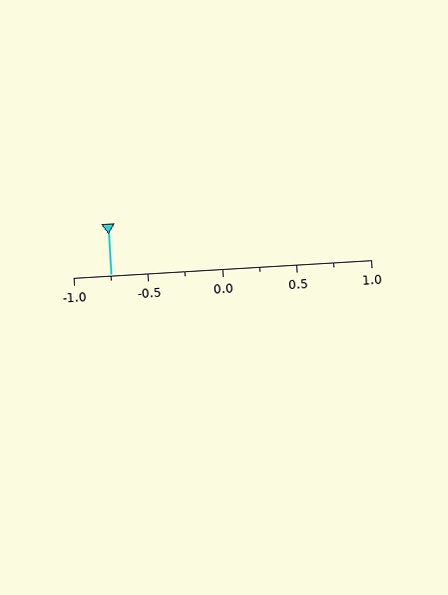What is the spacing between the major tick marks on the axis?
The major ticks are spaced 0.5 apart.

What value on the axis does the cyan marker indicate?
The marker indicates approximately -0.75.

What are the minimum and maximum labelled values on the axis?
The axis runs from -1.0 to 1.0.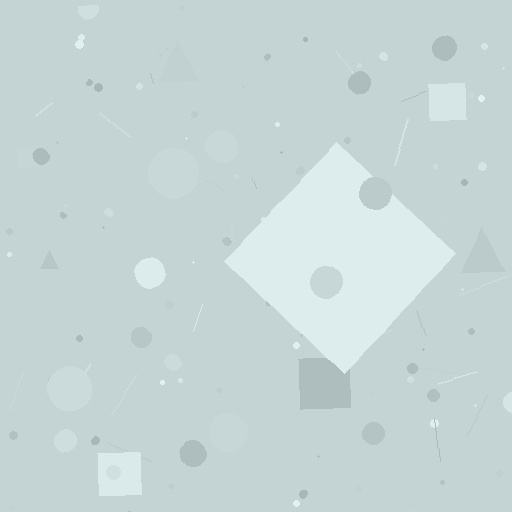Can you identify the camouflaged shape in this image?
The camouflaged shape is a diamond.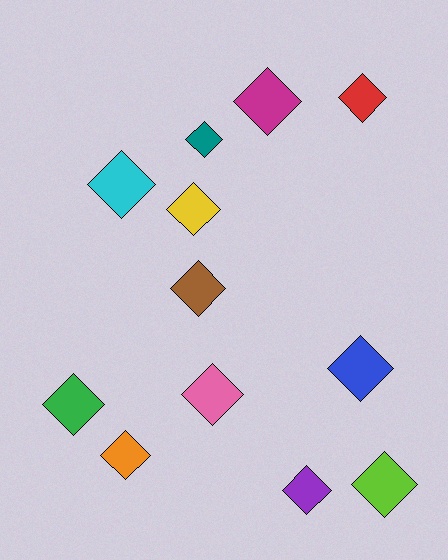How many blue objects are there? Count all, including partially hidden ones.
There is 1 blue object.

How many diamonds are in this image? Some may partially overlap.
There are 12 diamonds.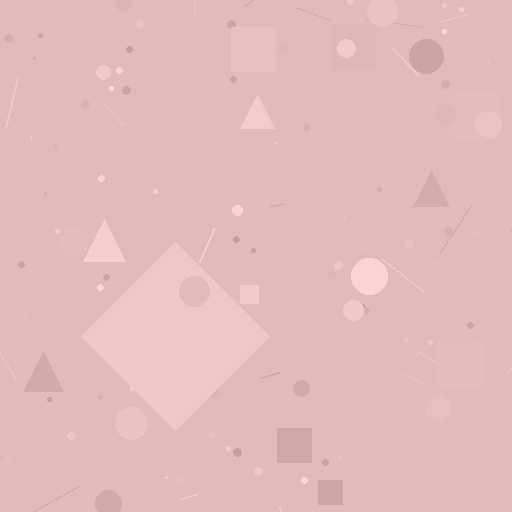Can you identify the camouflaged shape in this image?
The camouflaged shape is a diamond.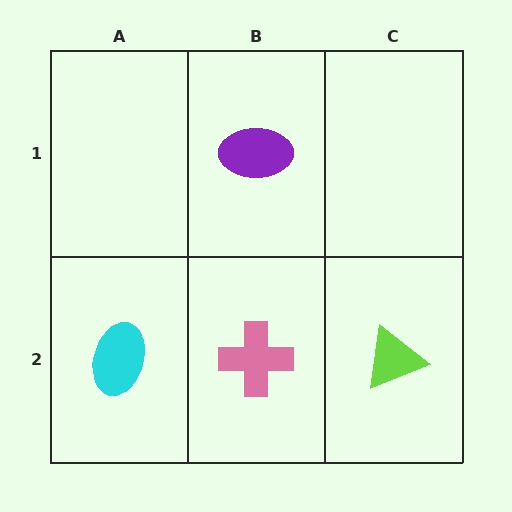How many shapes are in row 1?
1 shape.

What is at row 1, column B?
A purple ellipse.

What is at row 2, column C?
A lime triangle.